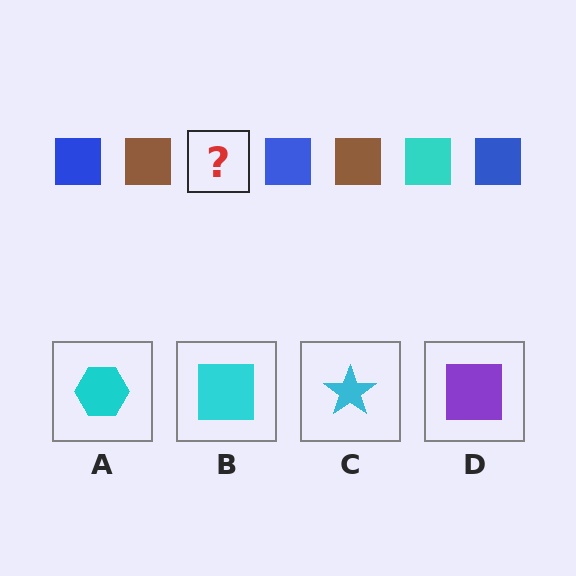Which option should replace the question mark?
Option B.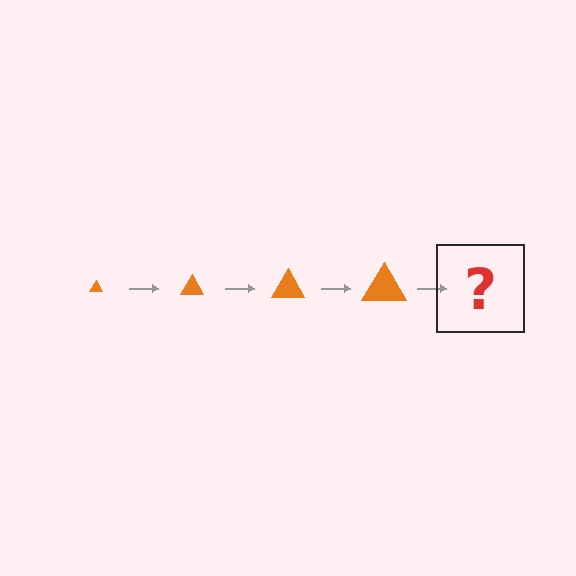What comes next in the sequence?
The next element should be an orange triangle, larger than the previous one.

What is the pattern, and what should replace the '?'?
The pattern is that the triangle gets progressively larger each step. The '?' should be an orange triangle, larger than the previous one.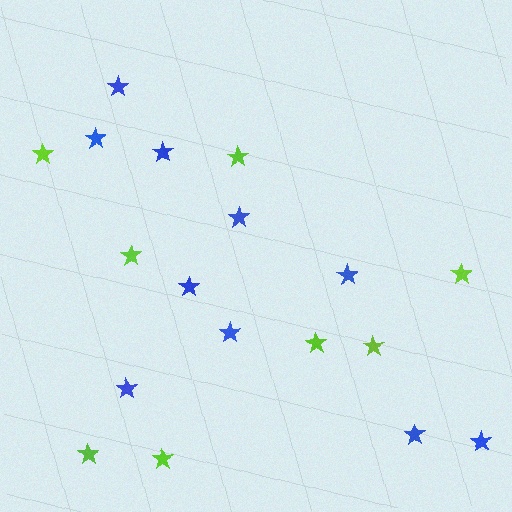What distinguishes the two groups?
There are 2 groups: one group of blue stars (10) and one group of lime stars (8).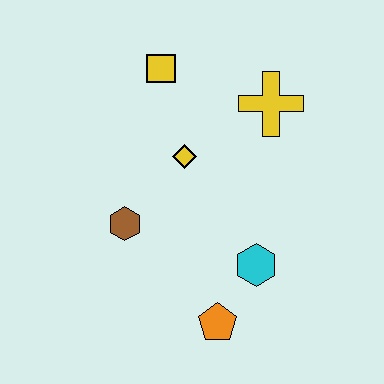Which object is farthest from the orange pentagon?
The yellow square is farthest from the orange pentagon.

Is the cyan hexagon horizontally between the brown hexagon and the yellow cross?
Yes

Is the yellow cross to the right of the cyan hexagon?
Yes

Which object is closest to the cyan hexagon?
The orange pentagon is closest to the cyan hexagon.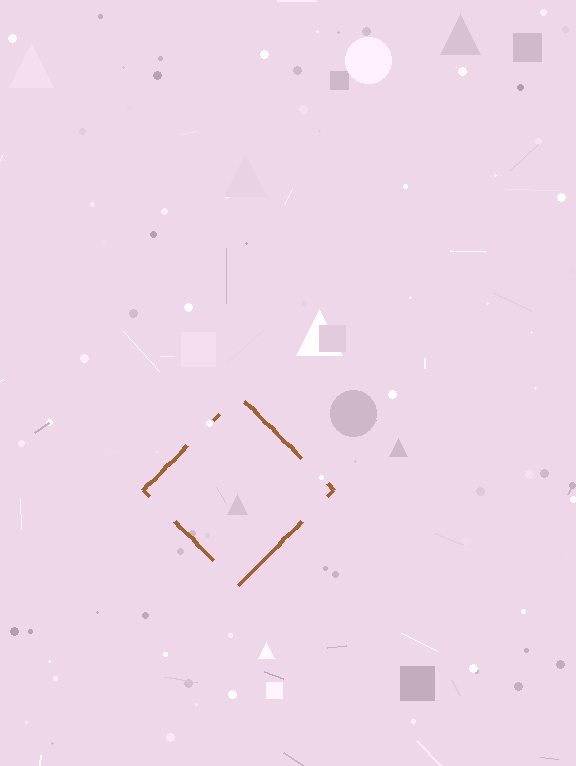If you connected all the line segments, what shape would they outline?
They would outline a diamond.